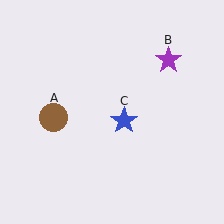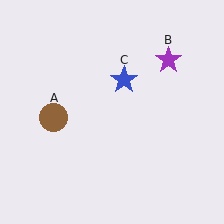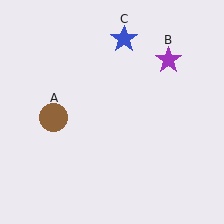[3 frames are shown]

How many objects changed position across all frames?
1 object changed position: blue star (object C).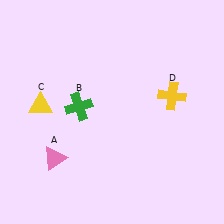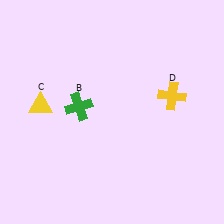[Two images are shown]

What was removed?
The pink triangle (A) was removed in Image 2.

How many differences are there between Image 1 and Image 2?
There is 1 difference between the two images.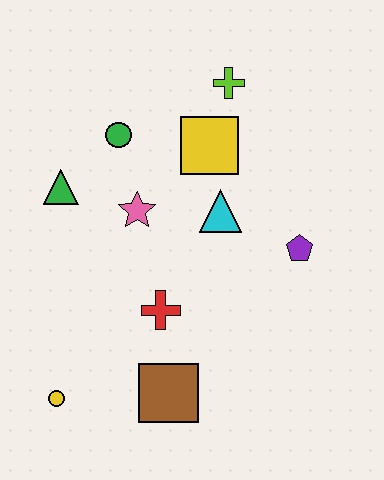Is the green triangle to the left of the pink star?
Yes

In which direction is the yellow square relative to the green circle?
The yellow square is to the right of the green circle.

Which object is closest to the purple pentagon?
The cyan triangle is closest to the purple pentagon.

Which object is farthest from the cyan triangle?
The yellow circle is farthest from the cyan triangle.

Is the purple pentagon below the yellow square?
Yes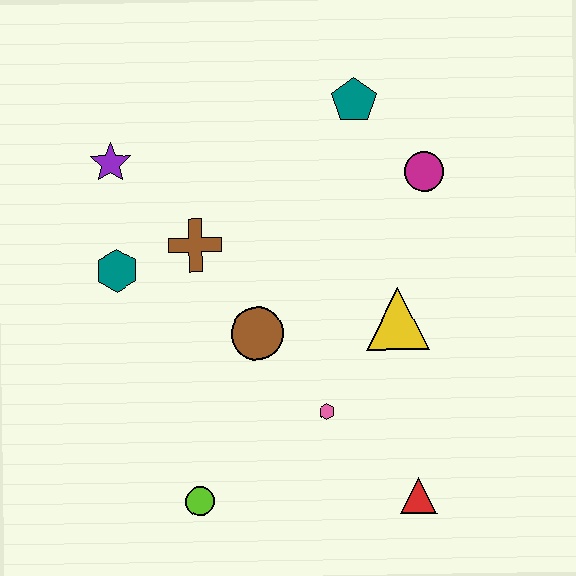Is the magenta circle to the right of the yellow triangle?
Yes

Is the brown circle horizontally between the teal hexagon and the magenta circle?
Yes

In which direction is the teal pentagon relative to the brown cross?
The teal pentagon is to the right of the brown cross.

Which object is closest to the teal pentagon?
The magenta circle is closest to the teal pentagon.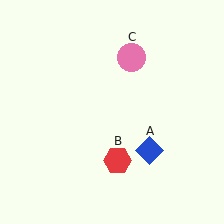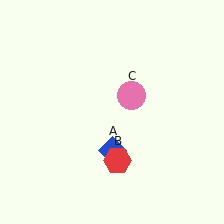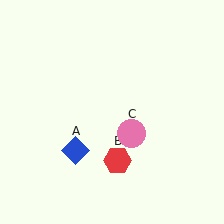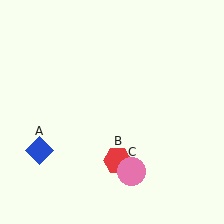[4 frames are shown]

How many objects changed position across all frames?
2 objects changed position: blue diamond (object A), pink circle (object C).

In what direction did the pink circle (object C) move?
The pink circle (object C) moved down.